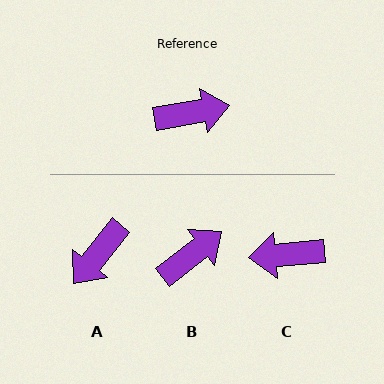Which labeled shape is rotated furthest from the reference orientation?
C, about 175 degrees away.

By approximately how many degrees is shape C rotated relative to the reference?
Approximately 175 degrees counter-clockwise.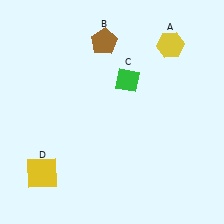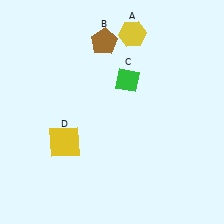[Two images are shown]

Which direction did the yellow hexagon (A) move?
The yellow hexagon (A) moved left.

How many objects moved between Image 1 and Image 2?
2 objects moved between the two images.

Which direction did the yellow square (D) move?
The yellow square (D) moved up.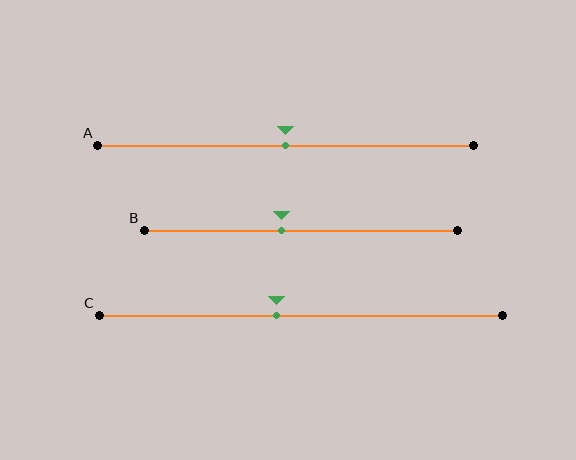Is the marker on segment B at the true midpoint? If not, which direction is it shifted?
No, the marker on segment B is shifted to the left by about 6% of the segment length.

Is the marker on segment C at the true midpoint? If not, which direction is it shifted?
No, the marker on segment C is shifted to the left by about 6% of the segment length.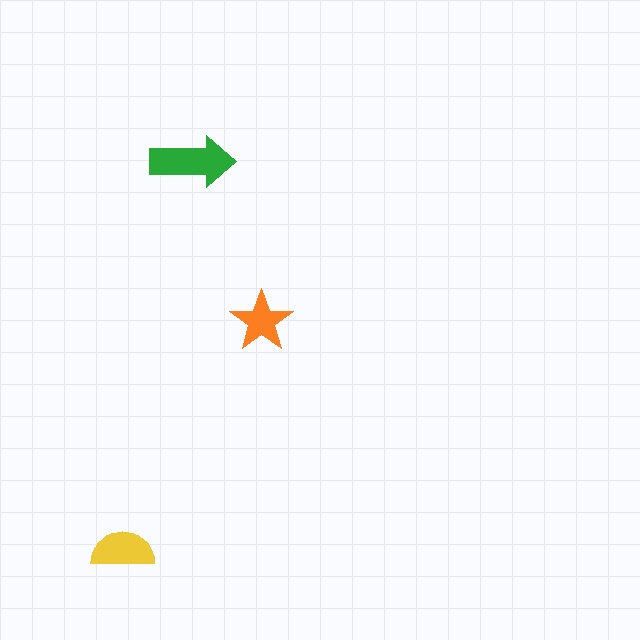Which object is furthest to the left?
The yellow semicircle is leftmost.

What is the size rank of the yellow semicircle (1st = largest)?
2nd.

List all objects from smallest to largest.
The orange star, the yellow semicircle, the green arrow.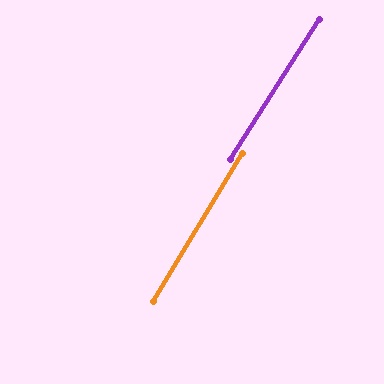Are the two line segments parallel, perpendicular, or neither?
Parallel — their directions differ by only 1.3°.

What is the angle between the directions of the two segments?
Approximately 1 degree.